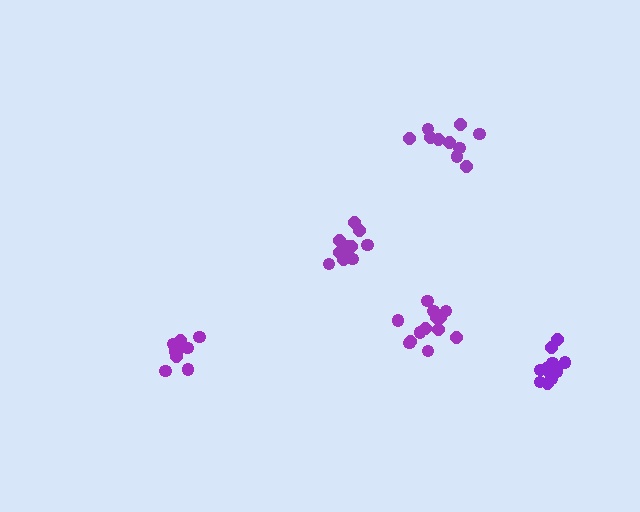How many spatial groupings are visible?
There are 5 spatial groupings.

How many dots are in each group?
Group 1: 9 dots, Group 2: 11 dots, Group 3: 12 dots, Group 4: 10 dots, Group 5: 13 dots (55 total).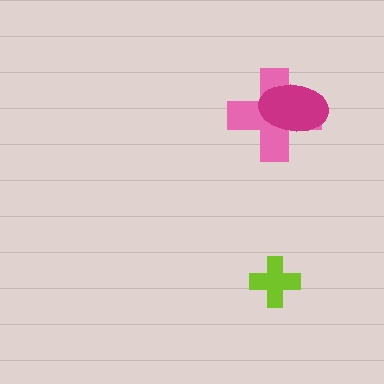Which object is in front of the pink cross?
The magenta ellipse is in front of the pink cross.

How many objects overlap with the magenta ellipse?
1 object overlaps with the magenta ellipse.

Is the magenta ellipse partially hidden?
No, no other shape covers it.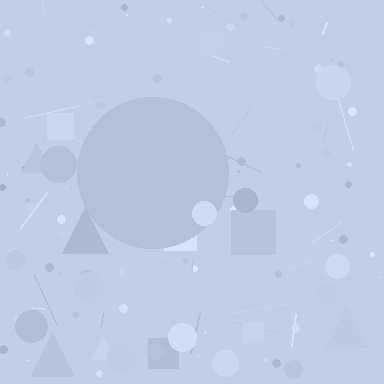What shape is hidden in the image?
A circle is hidden in the image.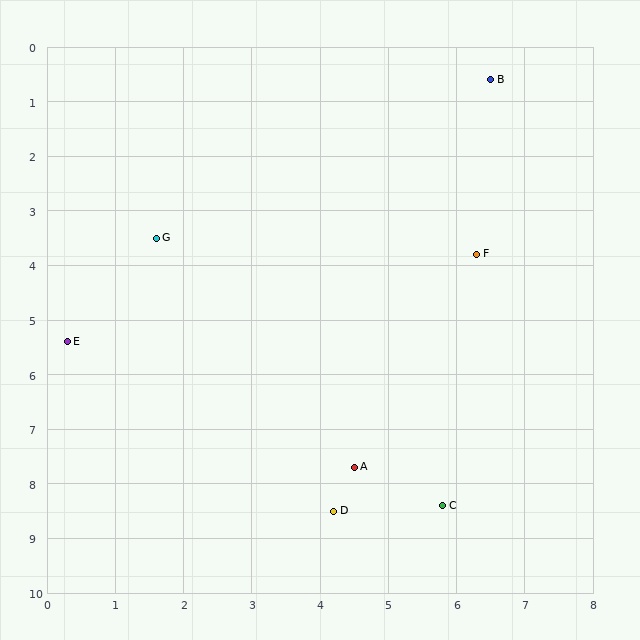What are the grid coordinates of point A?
Point A is at approximately (4.5, 7.7).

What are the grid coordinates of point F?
Point F is at approximately (6.3, 3.8).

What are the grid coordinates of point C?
Point C is at approximately (5.8, 8.4).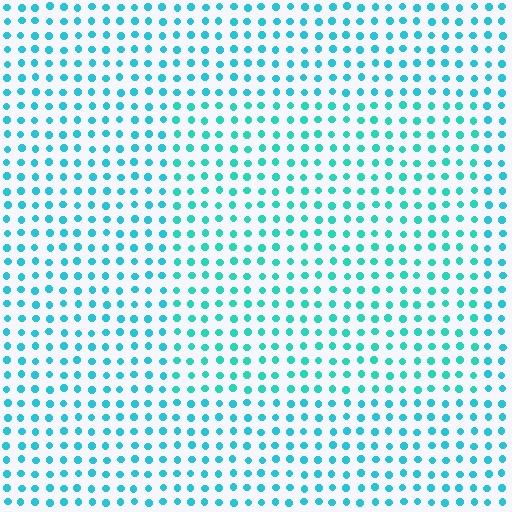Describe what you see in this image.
The image is filled with small cyan elements in a uniform arrangement. A rectangle-shaped region is visible where the elements are tinted to a slightly different hue, forming a subtle color boundary.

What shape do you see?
I see a rectangle.